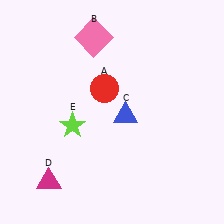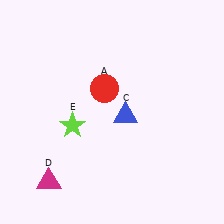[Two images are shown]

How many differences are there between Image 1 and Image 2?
There is 1 difference between the two images.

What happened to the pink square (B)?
The pink square (B) was removed in Image 2. It was in the top-left area of Image 1.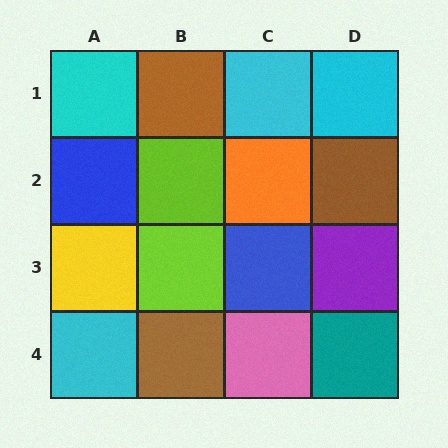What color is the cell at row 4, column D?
Teal.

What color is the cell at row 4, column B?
Brown.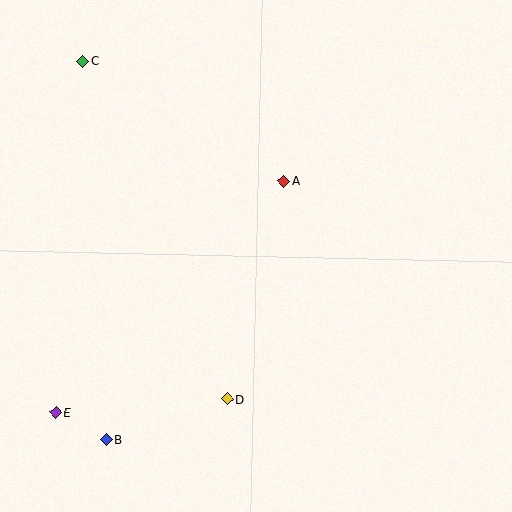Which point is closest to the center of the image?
Point A at (283, 181) is closest to the center.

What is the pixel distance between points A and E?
The distance between A and E is 325 pixels.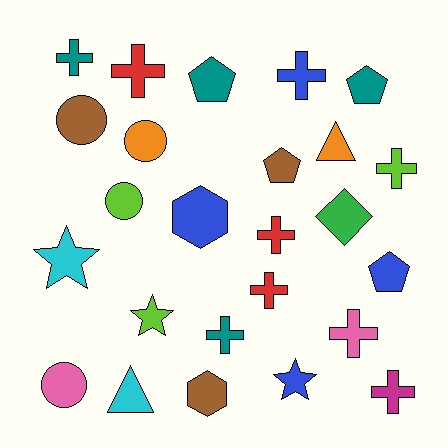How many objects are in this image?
There are 25 objects.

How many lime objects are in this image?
There are 3 lime objects.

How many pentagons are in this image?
There are 4 pentagons.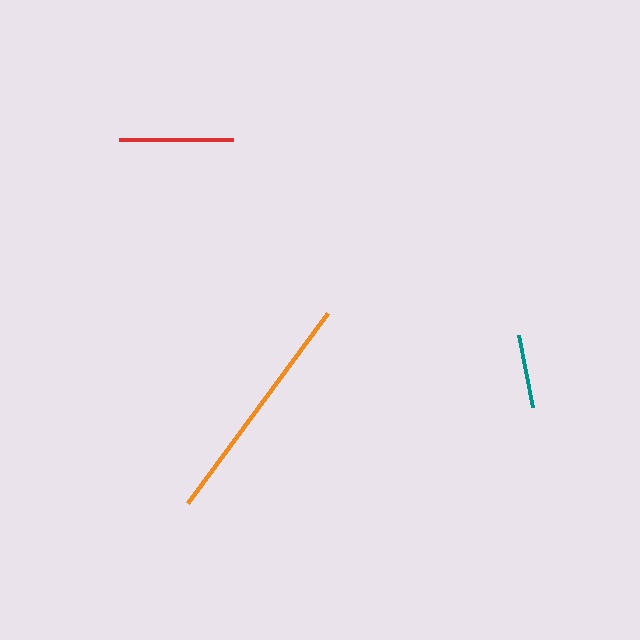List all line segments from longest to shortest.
From longest to shortest: orange, red, teal.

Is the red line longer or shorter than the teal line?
The red line is longer than the teal line.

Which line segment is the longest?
The orange line is the longest at approximately 236 pixels.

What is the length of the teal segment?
The teal segment is approximately 72 pixels long.